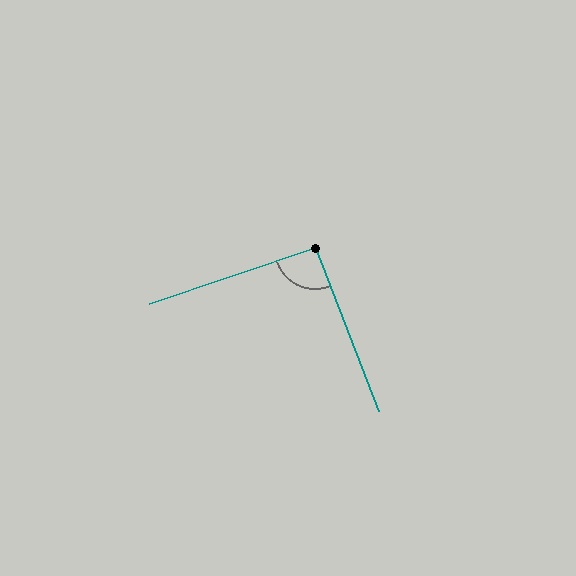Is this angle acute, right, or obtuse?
It is approximately a right angle.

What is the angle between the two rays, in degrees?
Approximately 92 degrees.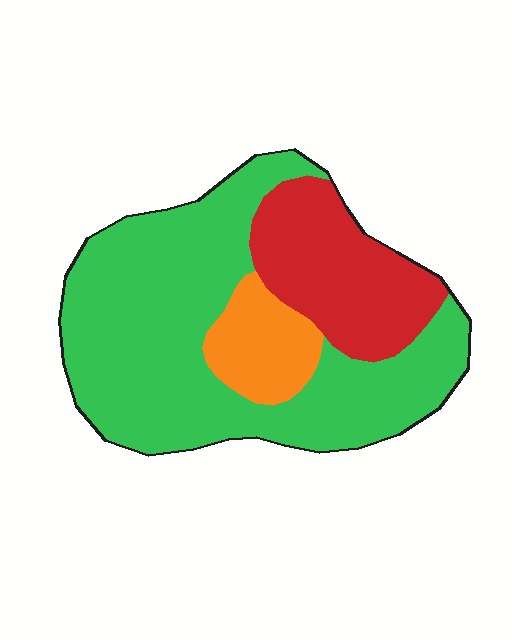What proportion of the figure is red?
Red covers roughly 25% of the figure.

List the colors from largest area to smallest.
From largest to smallest: green, red, orange.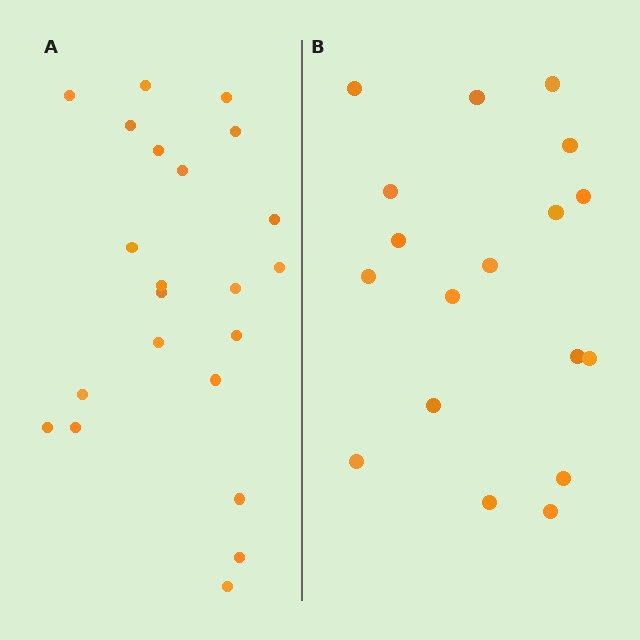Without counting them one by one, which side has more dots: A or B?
Region A (the left region) has more dots.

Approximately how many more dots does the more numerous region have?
Region A has about 4 more dots than region B.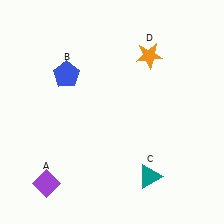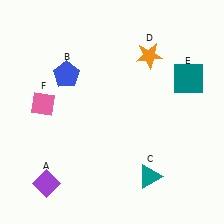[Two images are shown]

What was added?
A teal square (E), a pink diamond (F) were added in Image 2.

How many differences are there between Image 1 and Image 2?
There are 2 differences between the two images.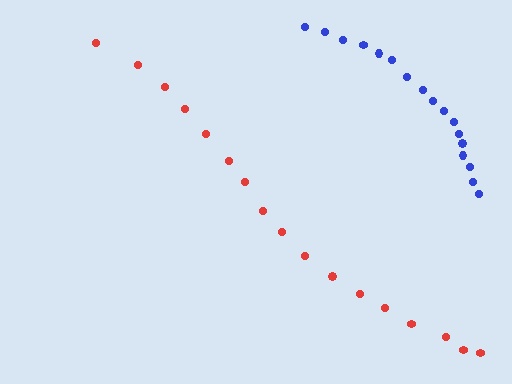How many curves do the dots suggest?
There are 2 distinct paths.